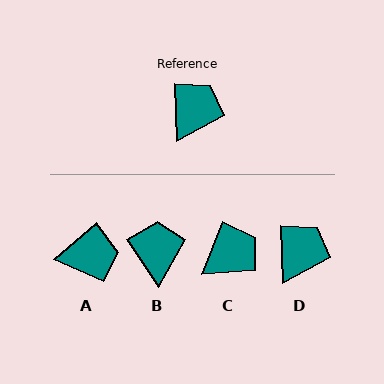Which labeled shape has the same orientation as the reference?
D.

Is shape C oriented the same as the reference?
No, it is off by about 24 degrees.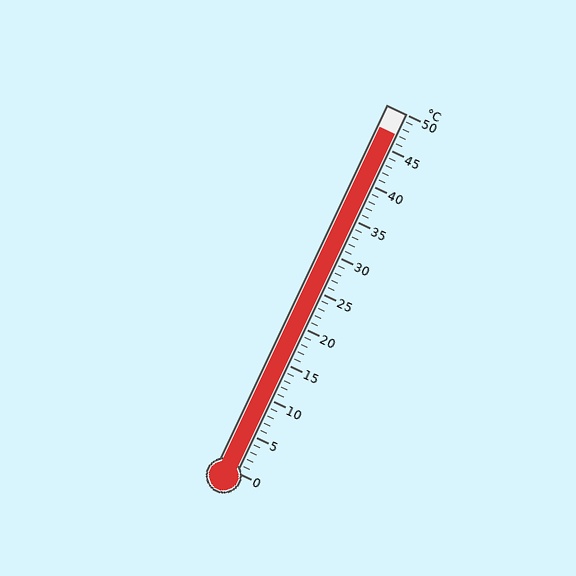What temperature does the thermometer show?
The thermometer shows approximately 47°C.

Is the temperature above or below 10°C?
The temperature is above 10°C.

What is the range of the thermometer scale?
The thermometer scale ranges from 0°C to 50°C.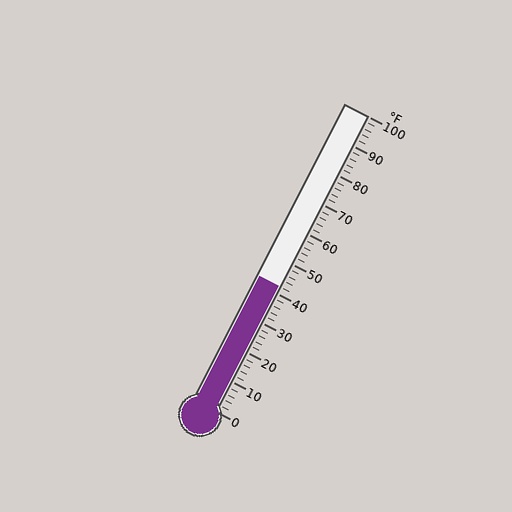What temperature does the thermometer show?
The thermometer shows approximately 42°F.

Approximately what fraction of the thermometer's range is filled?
The thermometer is filled to approximately 40% of its range.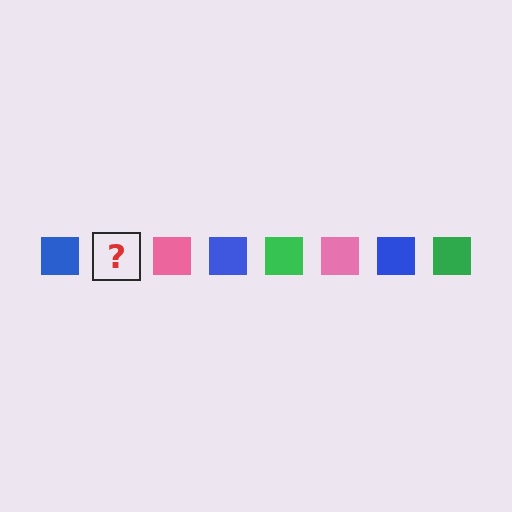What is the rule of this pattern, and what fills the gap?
The rule is that the pattern cycles through blue, green, pink squares. The gap should be filled with a green square.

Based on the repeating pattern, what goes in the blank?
The blank should be a green square.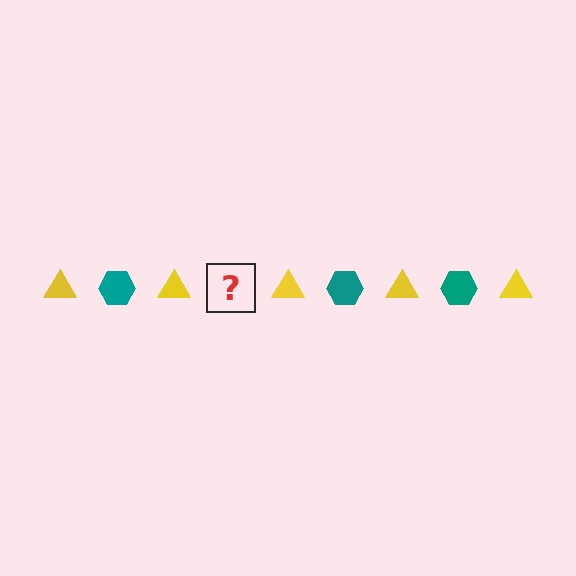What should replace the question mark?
The question mark should be replaced with a teal hexagon.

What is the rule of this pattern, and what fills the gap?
The rule is that the pattern alternates between yellow triangle and teal hexagon. The gap should be filled with a teal hexagon.